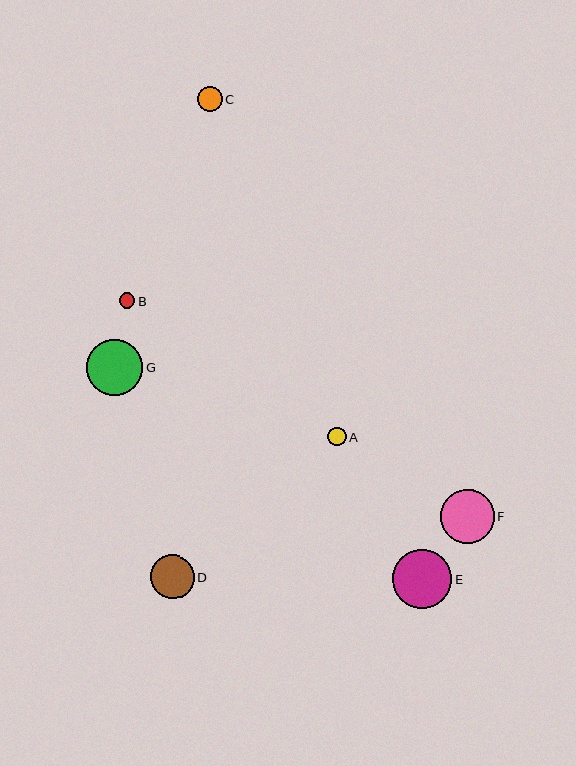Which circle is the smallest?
Circle B is the smallest with a size of approximately 16 pixels.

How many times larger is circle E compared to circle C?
Circle E is approximately 2.4 times the size of circle C.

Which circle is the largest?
Circle E is the largest with a size of approximately 60 pixels.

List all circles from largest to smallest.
From largest to smallest: E, G, F, D, C, A, B.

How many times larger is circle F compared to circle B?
Circle F is approximately 3.5 times the size of circle B.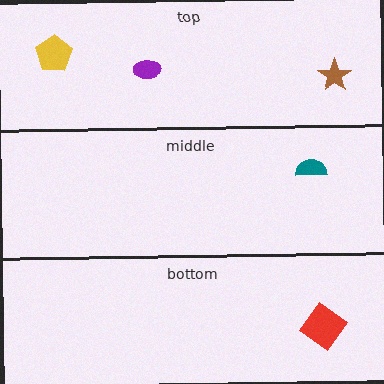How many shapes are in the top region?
3.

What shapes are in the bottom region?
The red diamond.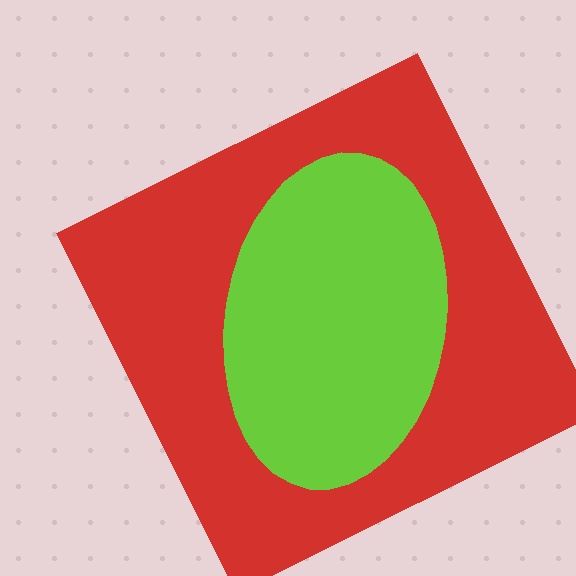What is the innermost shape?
The lime ellipse.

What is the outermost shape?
The red square.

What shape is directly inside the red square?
The lime ellipse.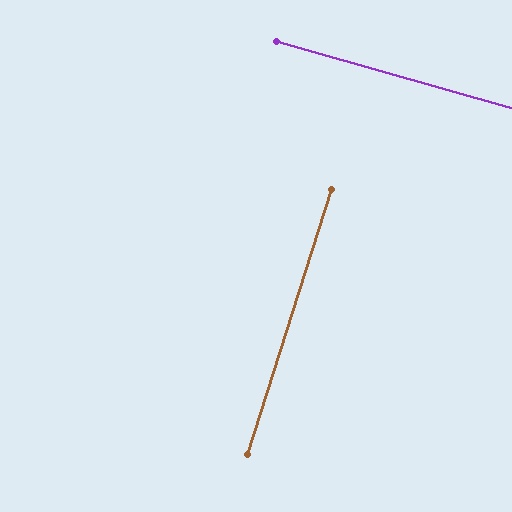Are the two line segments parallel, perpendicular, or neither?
Perpendicular — they meet at approximately 88°.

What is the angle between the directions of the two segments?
Approximately 88 degrees.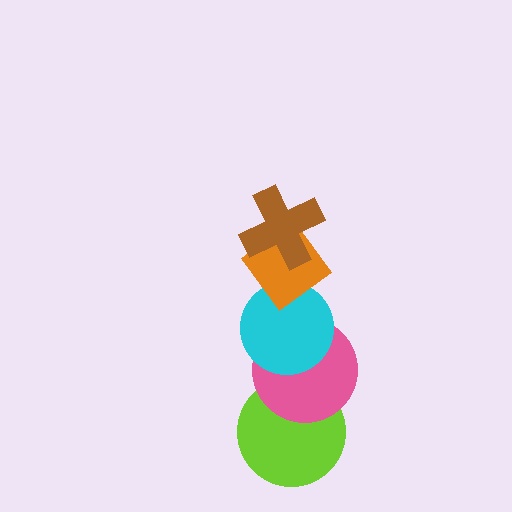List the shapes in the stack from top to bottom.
From top to bottom: the brown cross, the orange diamond, the cyan circle, the pink circle, the lime circle.